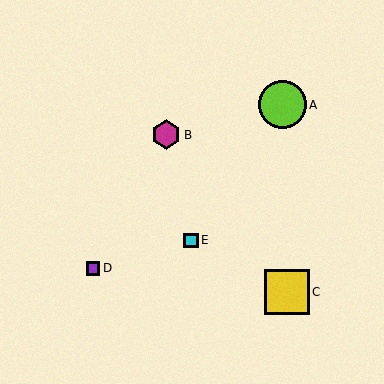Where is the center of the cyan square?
The center of the cyan square is at (191, 240).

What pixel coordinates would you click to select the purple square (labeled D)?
Click at (93, 268) to select the purple square D.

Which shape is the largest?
The lime circle (labeled A) is the largest.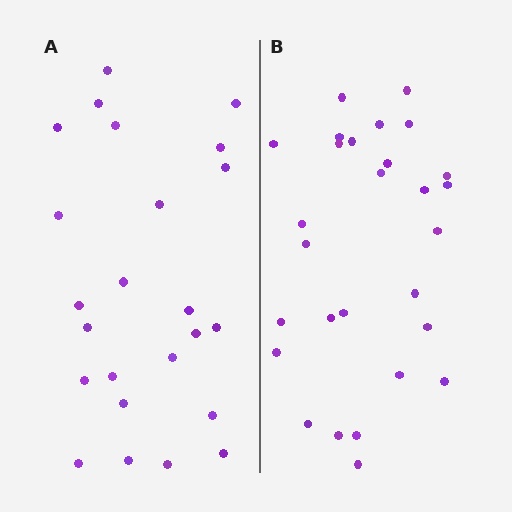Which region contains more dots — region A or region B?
Region B (the right region) has more dots.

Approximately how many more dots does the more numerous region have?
Region B has about 4 more dots than region A.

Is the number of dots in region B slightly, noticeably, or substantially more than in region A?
Region B has only slightly more — the two regions are fairly close. The ratio is roughly 1.2 to 1.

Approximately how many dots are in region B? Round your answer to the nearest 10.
About 30 dots. (The exact count is 28, which rounds to 30.)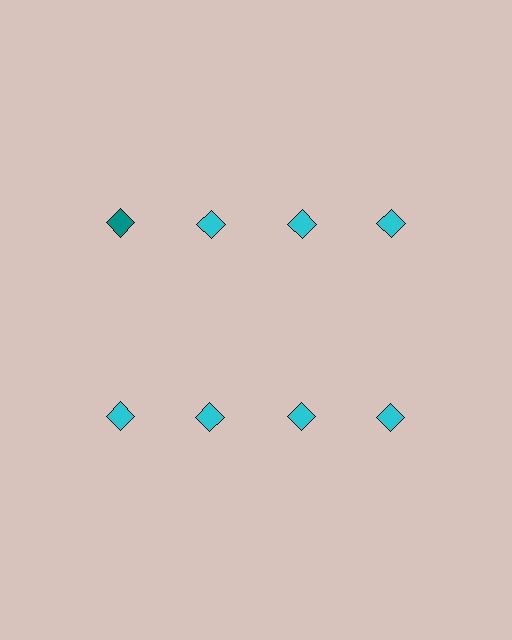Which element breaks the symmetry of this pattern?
The teal diamond in the top row, leftmost column breaks the symmetry. All other shapes are cyan diamonds.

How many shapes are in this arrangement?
There are 8 shapes arranged in a grid pattern.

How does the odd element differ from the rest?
It has a different color: teal instead of cyan.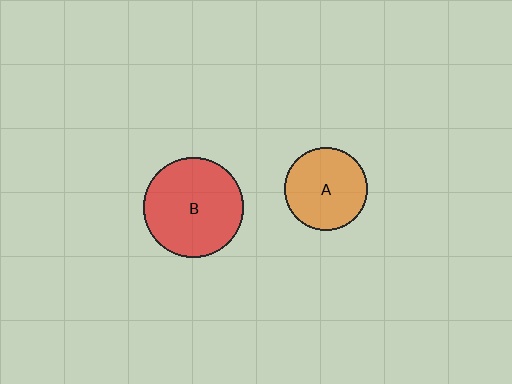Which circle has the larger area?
Circle B (red).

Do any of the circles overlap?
No, none of the circles overlap.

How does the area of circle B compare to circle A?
Approximately 1.4 times.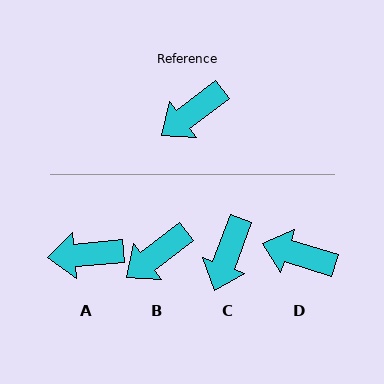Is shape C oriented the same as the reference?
No, it is off by about 32 degrees.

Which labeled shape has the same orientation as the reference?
B.